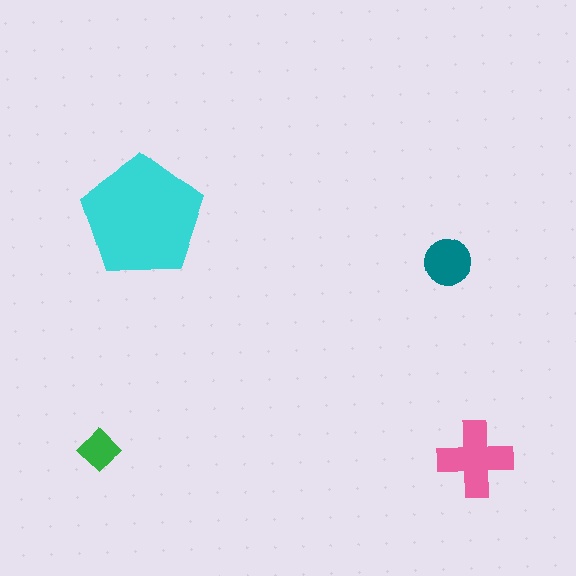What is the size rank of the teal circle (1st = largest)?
3rd.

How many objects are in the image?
There are 4 objects in the image.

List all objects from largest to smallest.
The cyan pentagon, the pink cross, the teal circle, the green diamond.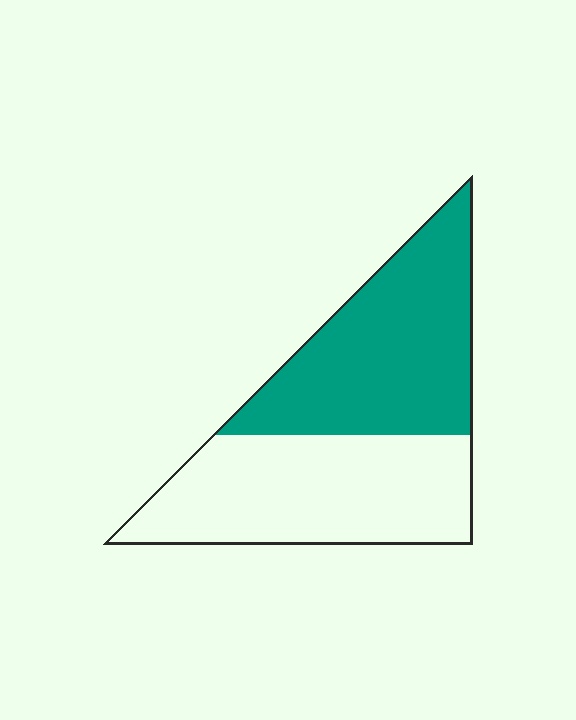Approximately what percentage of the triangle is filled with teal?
Approximately 50%.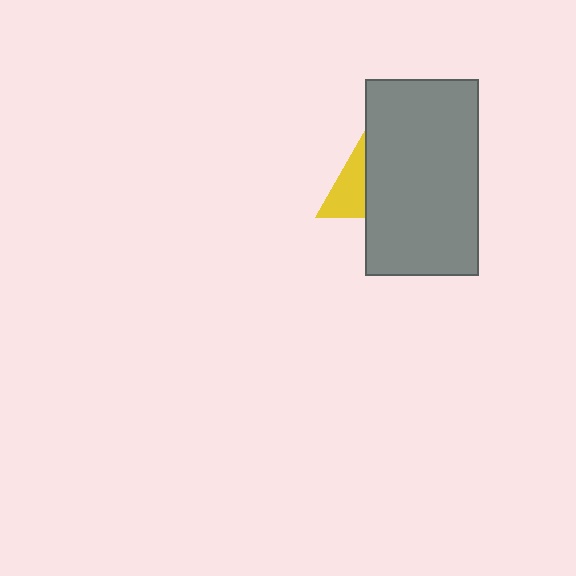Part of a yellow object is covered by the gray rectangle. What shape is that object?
It is a triangle.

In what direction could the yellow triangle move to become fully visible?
The yellow triangle could move left. That would shift it out from behind the gray rectangle entirely.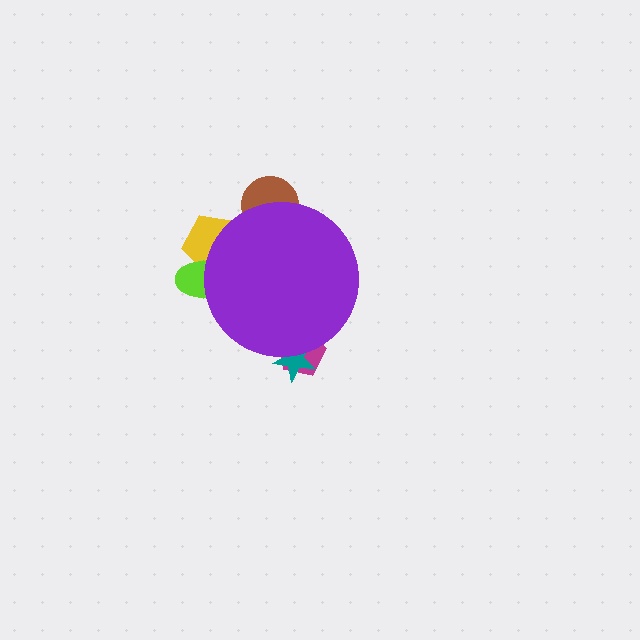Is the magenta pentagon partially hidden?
Yes, the magenta pentagon is partially hidden behind the purple circle.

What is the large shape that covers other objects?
A purple circle.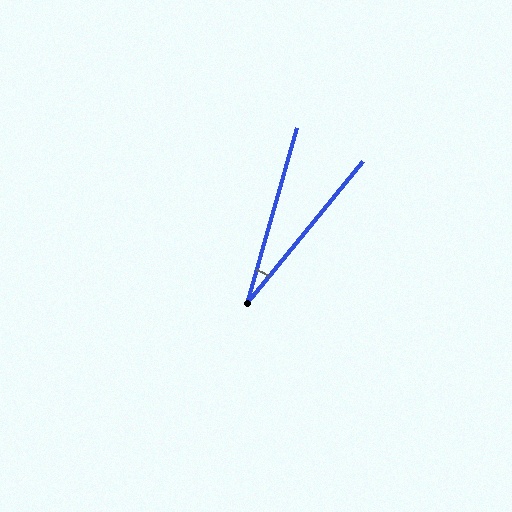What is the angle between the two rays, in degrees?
Approximately 23 degrees.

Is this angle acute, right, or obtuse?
It is acute.